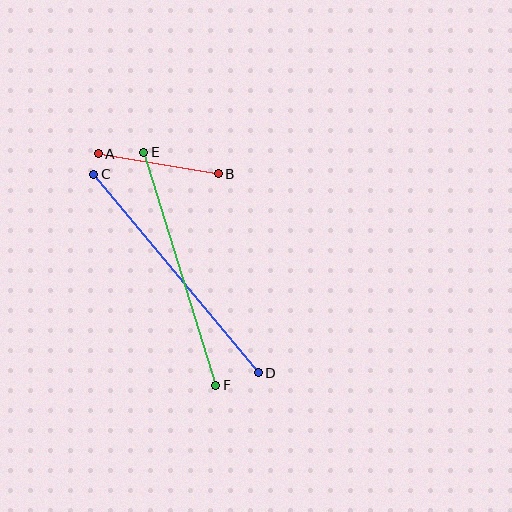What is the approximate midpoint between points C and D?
The midpoint is at approximately (176, 273) pixels.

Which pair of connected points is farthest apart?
Points C and D are farthest apart.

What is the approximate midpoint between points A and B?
The midpoint is at approximately (158, 164) pixels.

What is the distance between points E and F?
The distance is approximately 244 pixels.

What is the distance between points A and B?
The distance is approximately 122 pixels.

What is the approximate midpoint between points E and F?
The midpoint is at approximately (180, 269) pixels.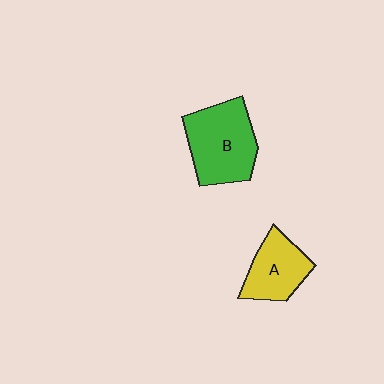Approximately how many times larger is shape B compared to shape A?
Approximately 1.5 times.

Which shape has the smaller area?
Shape A (yellow).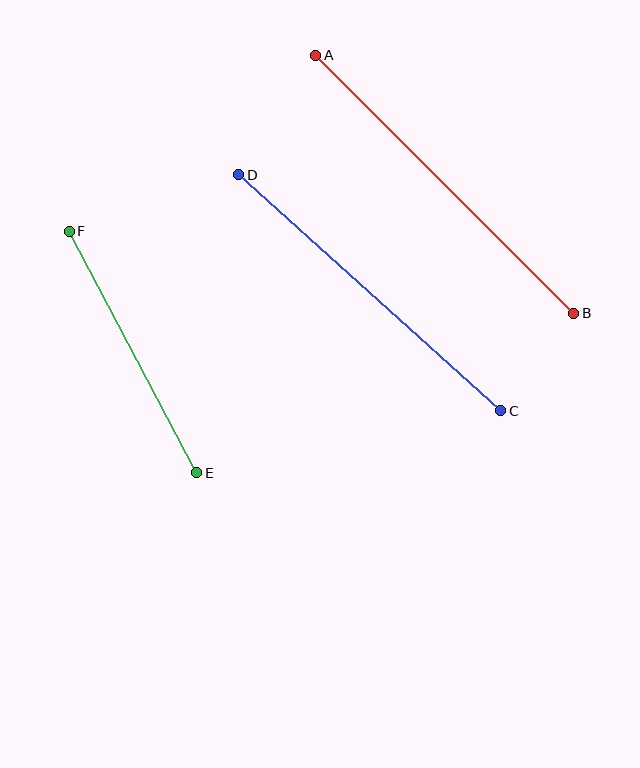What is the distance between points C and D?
The distance is approximately 353 pixels.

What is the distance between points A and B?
The distance is approximately 365 pixels.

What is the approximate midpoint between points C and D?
The midpoint is at approximately (370, 293) pixels.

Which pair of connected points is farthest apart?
Points A and B are farthest apart.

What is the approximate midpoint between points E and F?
The midpoint is at approximately (133, 352) pixels.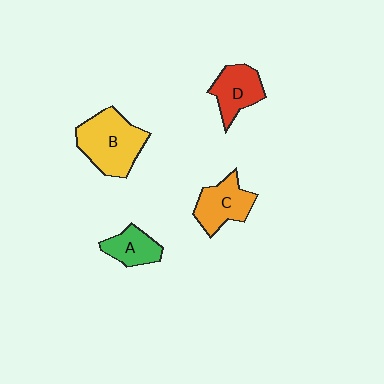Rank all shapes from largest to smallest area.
From largest to smallest: B (yellow), C (orange), D (red), A (green).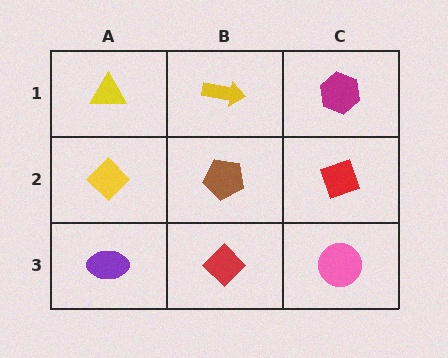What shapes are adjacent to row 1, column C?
A red diamond (row 2, column C), a yellow arrow (row 1, column B).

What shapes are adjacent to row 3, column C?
A red diamond (row 2, column C), a red diamond (row 3, column B).